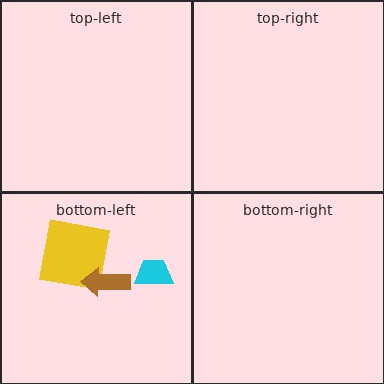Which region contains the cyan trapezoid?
The bottom-left region.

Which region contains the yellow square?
The bottom-left region.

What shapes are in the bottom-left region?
The yellow square, the brown arrow, the cyan trapezoid.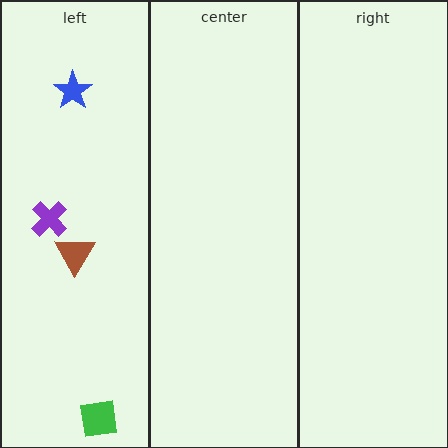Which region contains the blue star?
The left region.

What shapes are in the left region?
The brown triangle, the green square, the blue star, the purple cross.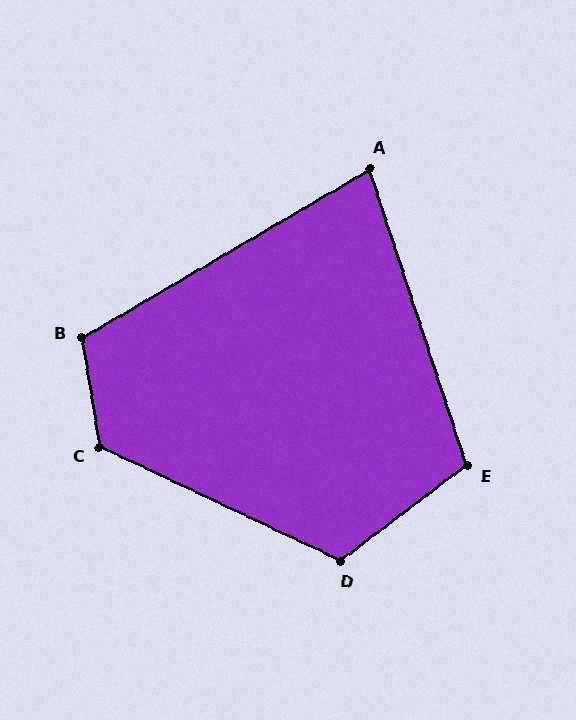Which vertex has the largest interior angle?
C, at approximately 124 degrees.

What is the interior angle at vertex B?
Approximately 111 degrees (obtuse).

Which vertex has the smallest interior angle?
A, at approximately 78 degrees.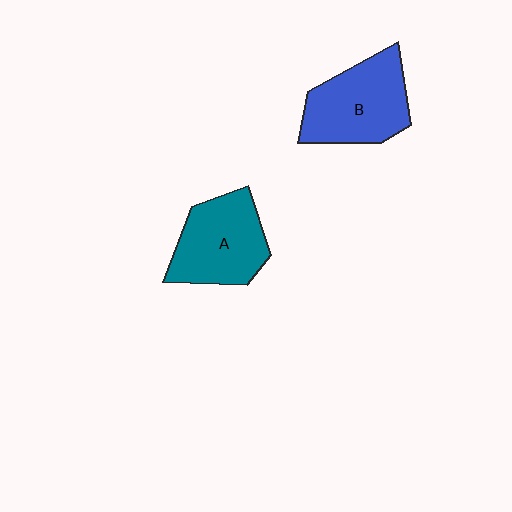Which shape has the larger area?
Shape B (blue).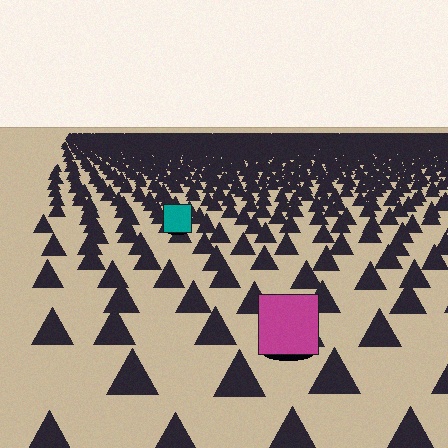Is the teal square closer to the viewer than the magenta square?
No. The magenta square is closer — you can tell from the texture gradient: the ground texture is coarser near it.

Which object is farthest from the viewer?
The teal square is farthest from the viewer. It appears smaller and the ground texture around it is denser.